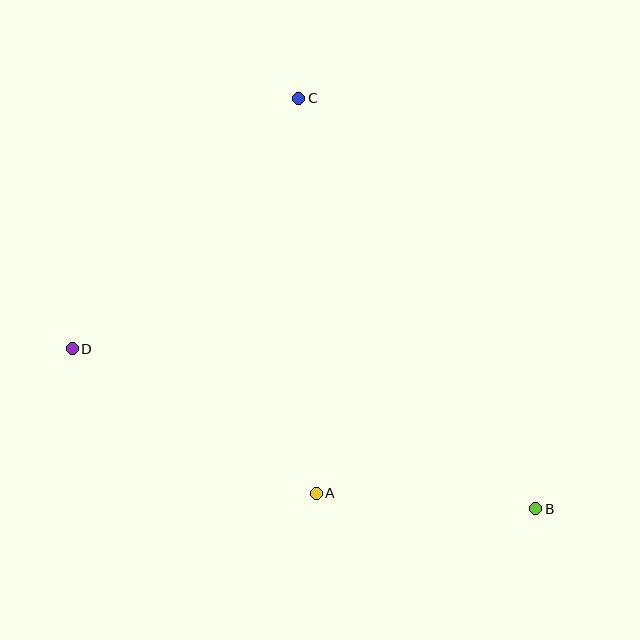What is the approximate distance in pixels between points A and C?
The distance between A and C is approximately 395 pixels.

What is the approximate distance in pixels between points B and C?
The distance between B and C is approximately 474 pixels.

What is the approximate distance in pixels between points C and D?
The distance between C and D is approximately 338 pixels.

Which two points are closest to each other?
Points A and B are closest to each other.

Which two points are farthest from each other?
Points B and D are farthest from each other.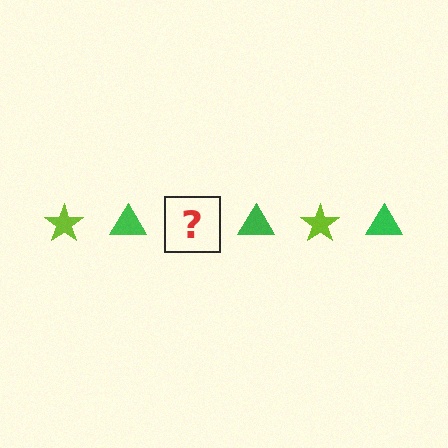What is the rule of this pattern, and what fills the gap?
The rule is that the pattern alternates between lime star and green triangle. The gap should be filled with a lime star.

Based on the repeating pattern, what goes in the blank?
The blank should be a lime star.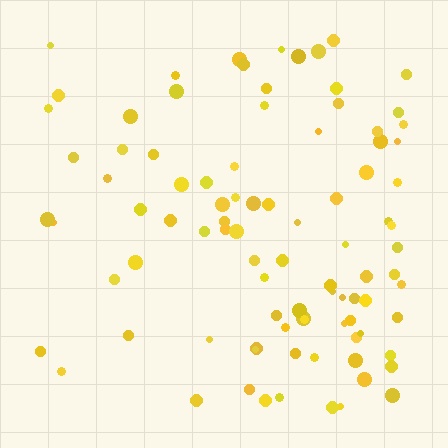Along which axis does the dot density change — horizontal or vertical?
Horizontal.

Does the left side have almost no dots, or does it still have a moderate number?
Still a moderate number, just noticeably fewer than the right.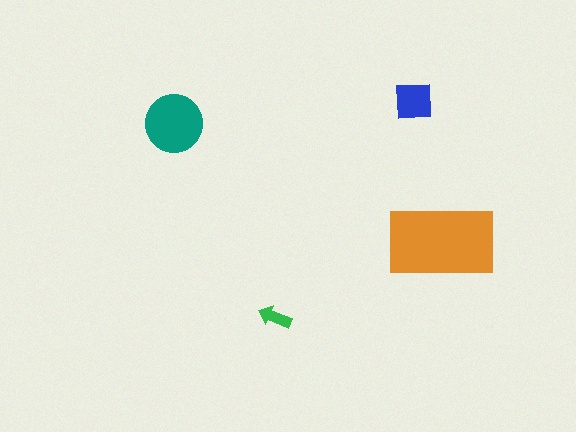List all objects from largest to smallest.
The orange rectangle, the teal circle, the blue square, the green arrow.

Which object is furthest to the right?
The orange rectangle is rightmost.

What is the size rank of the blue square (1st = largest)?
3rd.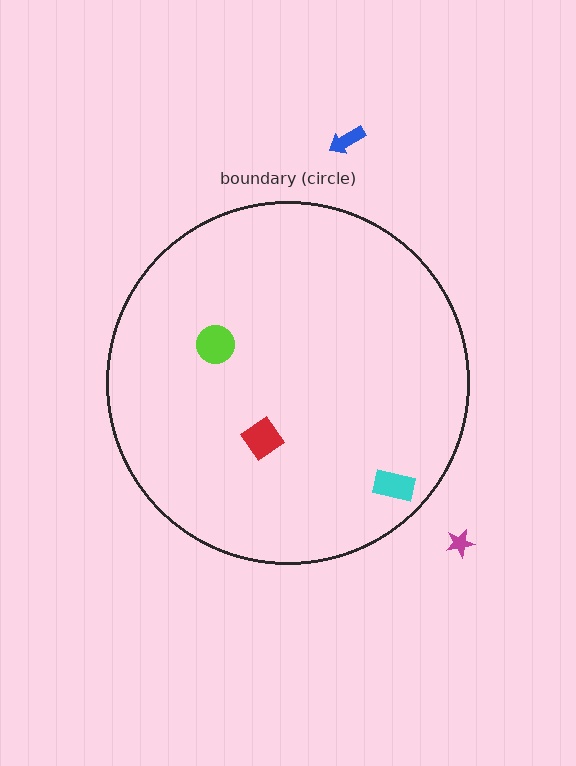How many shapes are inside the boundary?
3 inside, 2 outside.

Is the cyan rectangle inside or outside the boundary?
Inside.